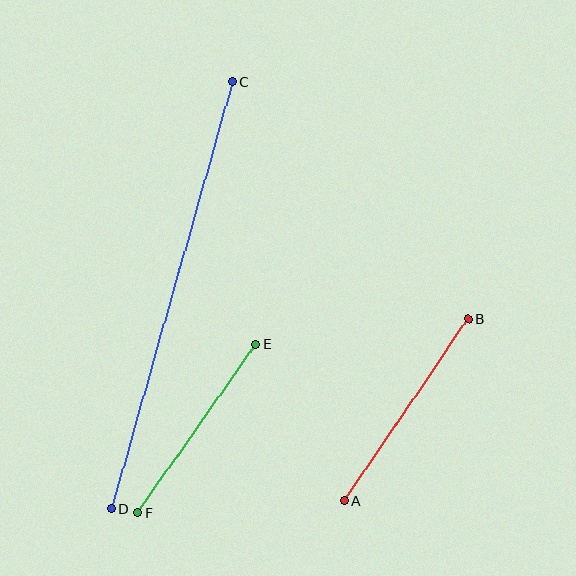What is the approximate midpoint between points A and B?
The midpoint is at approximately (406, 410) pixels.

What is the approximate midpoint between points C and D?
The midpoint is at approximately (172, 295) pixels.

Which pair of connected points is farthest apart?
Points C and D are farthest apart.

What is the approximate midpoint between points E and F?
The midpoint is at approximately (197, 428) pixels.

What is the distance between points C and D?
The distance is approximately 443 pixels.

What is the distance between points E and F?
The distance is approximately 207 pixels.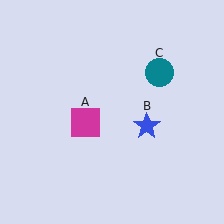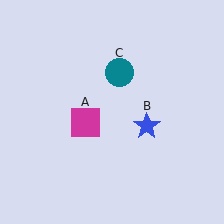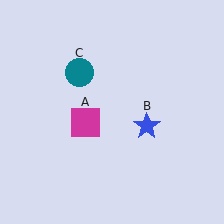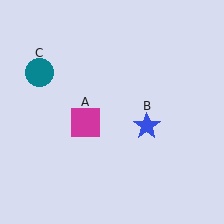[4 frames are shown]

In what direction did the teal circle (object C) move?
The teal circle (object C) moved left.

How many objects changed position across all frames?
1 object changed position: teal circle (object C).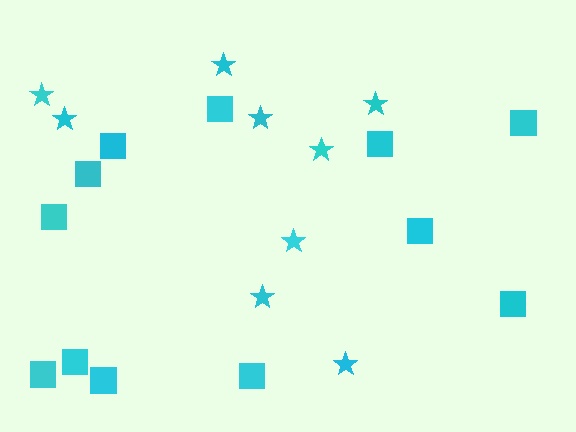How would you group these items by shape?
There are 2 groups: one group of squares (12) and one group of stars (9).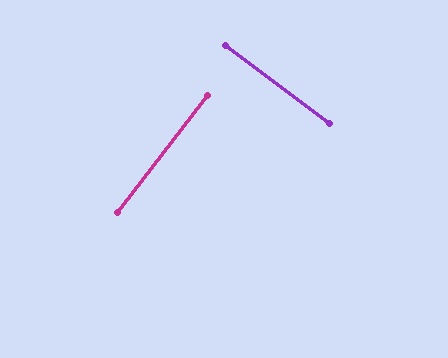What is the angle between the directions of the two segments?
Approximately 89 degrees.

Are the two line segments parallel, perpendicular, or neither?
Perpendicular — they meet at approximately 89°.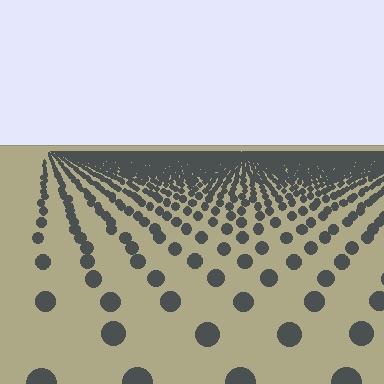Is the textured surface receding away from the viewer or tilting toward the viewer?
The surface is receding away from the viewer. Texture elements get smaller and denser toward the top.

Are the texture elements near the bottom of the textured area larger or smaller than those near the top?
Larger. Near the bottom, elements are closer to the viewer and appear at a bigger on-screen size.